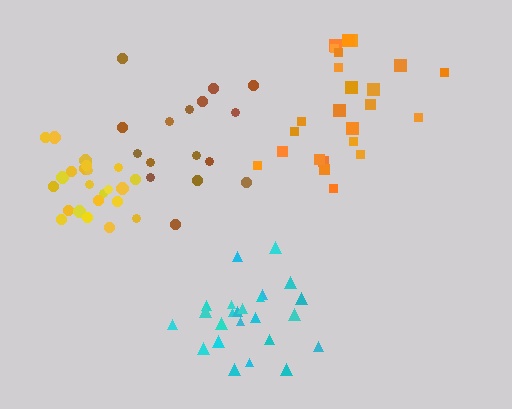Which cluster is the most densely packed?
Yellow.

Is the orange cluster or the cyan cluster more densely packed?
Cyan.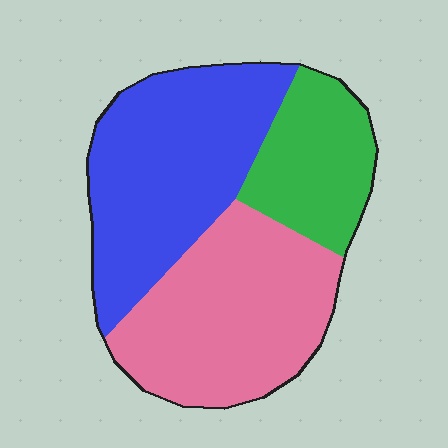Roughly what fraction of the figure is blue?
Blue covers around 40% of the figure.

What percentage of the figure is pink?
Pink takes up about two fifths (2/5) of the figure.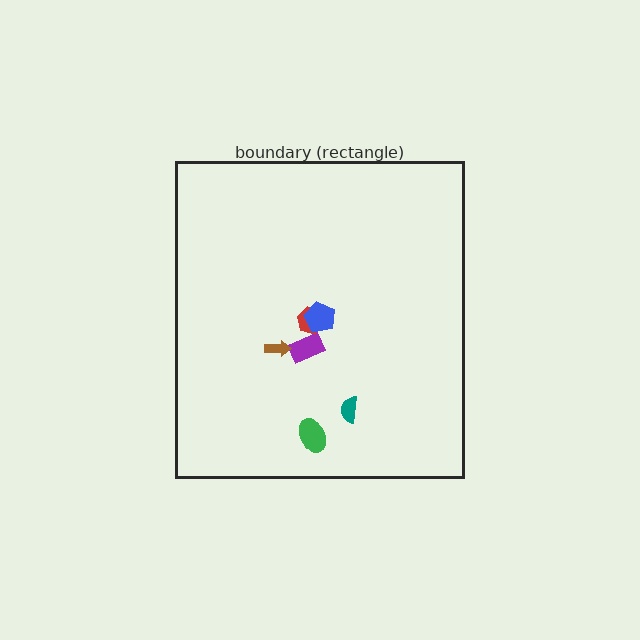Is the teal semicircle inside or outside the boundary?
Inside.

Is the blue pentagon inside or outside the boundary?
Inside.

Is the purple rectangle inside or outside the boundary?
Inside.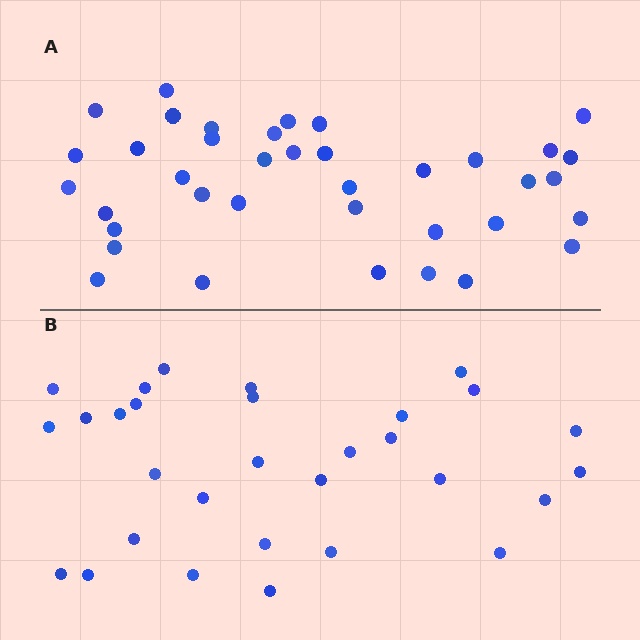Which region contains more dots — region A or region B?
Region A (the top region) has more dots.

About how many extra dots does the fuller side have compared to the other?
Region A has roughly 8 or so more dots than region B.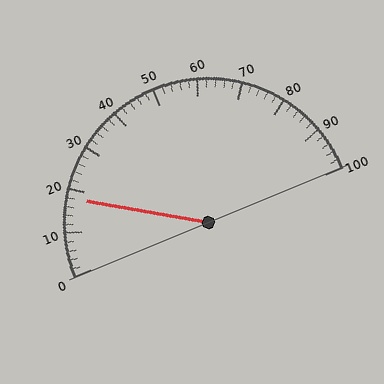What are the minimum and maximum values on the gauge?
The gauge ranges from 0 to 100.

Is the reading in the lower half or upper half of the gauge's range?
The reading is in the lower half of the range (0 to 100).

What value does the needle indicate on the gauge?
The needle indicates approximately 18.